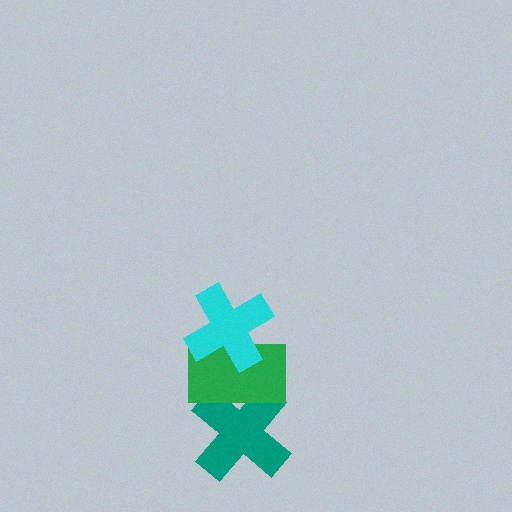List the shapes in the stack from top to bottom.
From top to bottom: the cyan cross, the green rectangle, the teal cross.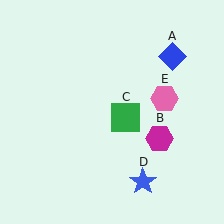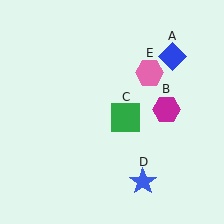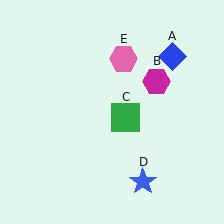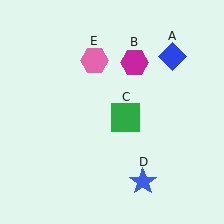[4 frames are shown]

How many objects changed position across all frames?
2 objects changed position: magenta hexagon (object B), pink hexagon (object E).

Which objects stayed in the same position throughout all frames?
Blue diamond (object A) and green square (object C) and blue star (object D) remained stationary.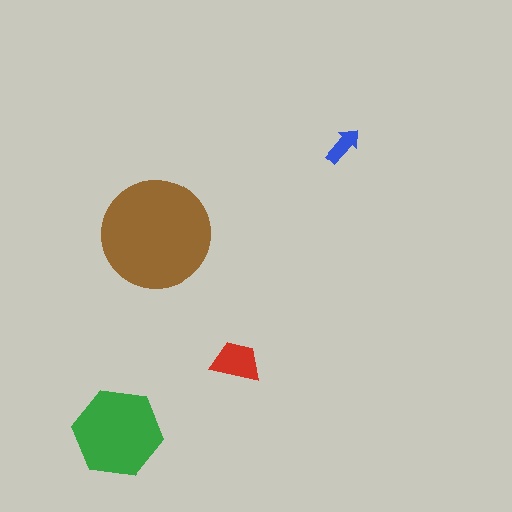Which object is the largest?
The brown circle.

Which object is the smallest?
The blue arrow.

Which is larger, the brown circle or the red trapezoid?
The brown circle.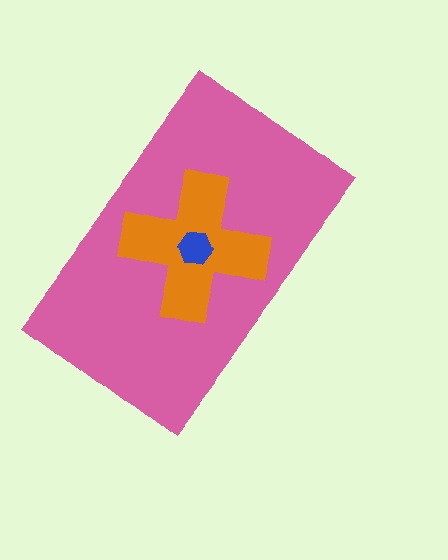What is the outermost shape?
The pink rectangle.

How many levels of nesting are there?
3.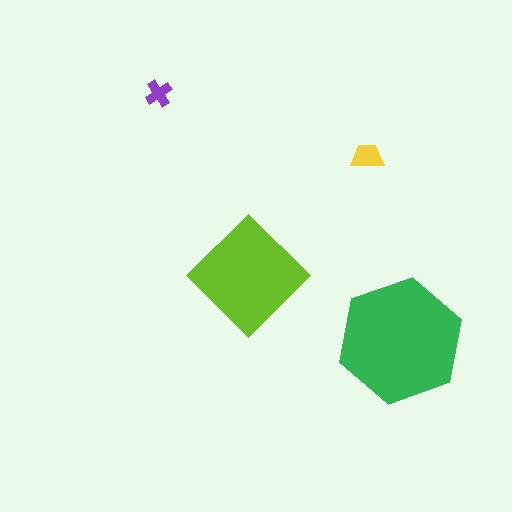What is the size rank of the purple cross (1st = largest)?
4th.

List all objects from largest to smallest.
The green hexagon, the lime diamond, the yellow trapezoid, the purple cross.